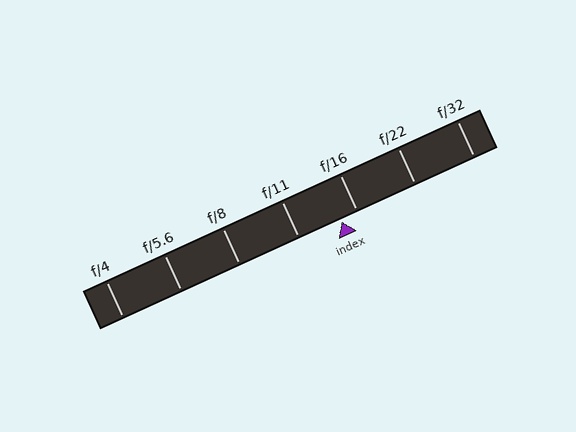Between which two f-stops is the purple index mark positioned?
The index mark is between f/11 and f/16.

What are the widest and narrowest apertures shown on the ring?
The widest aperture shown is f/4 and the narrowest is f/32.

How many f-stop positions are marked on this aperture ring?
There are 7 f-stop positions marked.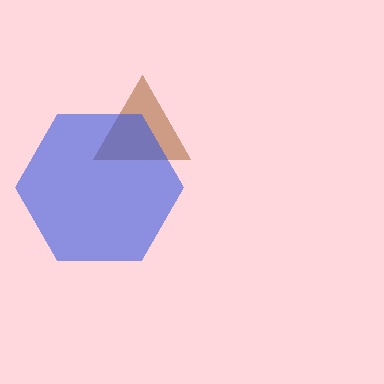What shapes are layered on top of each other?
The layered shapes are: a brown triangle, a blue hexagon.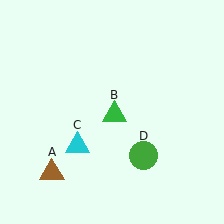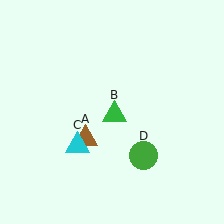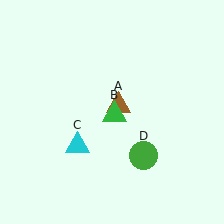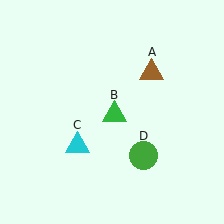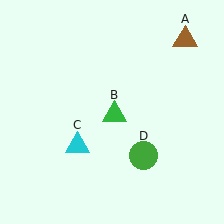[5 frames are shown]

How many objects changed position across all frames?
1 object changed position: brown triangle (object A).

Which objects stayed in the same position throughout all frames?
Green triangle (object B) and cyan triangle (object C) and green circle (object D) remained stationary.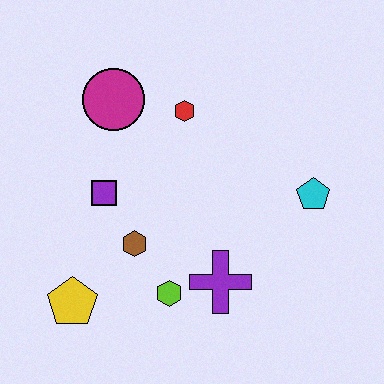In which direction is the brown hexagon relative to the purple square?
The brown hexagon is below the purple square.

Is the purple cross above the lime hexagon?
Yes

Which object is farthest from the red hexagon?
The yellow pentagon is farthest from the red hexagon.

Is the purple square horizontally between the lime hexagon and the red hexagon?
No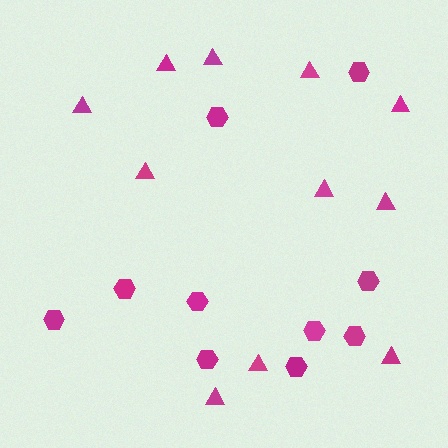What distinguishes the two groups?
There are 2 groups: one group of triangles (11) and one group of hexagons (10).